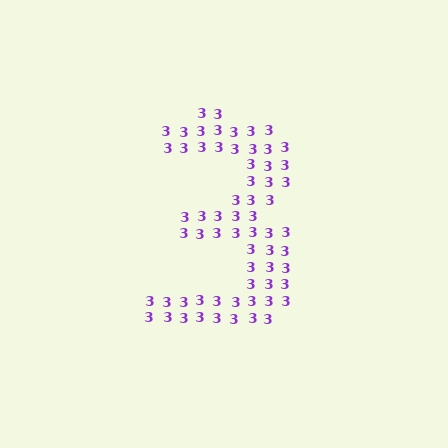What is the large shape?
The large shape is the digit 3.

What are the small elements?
The small elements are digit 3's.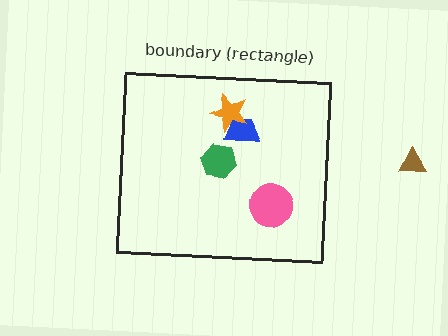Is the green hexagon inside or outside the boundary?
Inside.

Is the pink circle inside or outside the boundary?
Inside.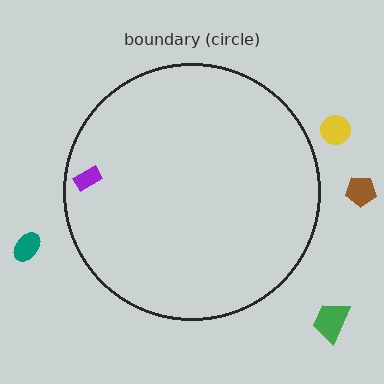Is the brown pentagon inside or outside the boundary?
Outside.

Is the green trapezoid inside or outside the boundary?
Outside.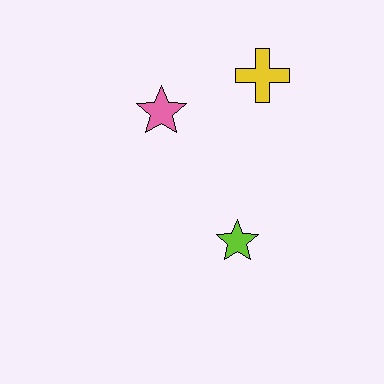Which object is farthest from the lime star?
The yellow cross is farthest from the lime star.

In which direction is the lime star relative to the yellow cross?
The lime star is below the yellow cross.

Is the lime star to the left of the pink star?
No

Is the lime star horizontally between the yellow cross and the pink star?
Yes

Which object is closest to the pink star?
The yellow cross is closest to the pink star.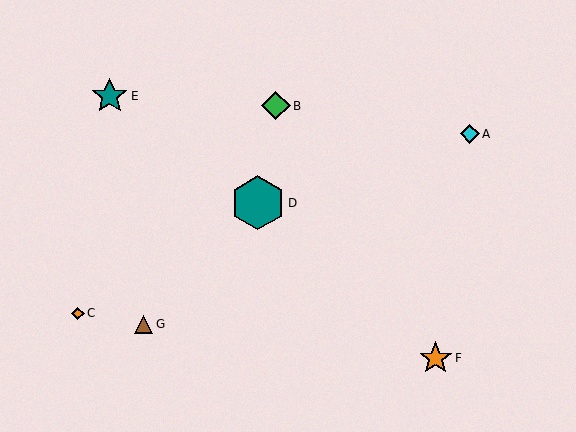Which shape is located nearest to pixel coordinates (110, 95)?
The teal star (labeled E) at (110, 96) is nearest to that location.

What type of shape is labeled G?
Shape G is a brown triangle.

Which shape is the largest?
The teal hexagon (labeled D) is the largest.